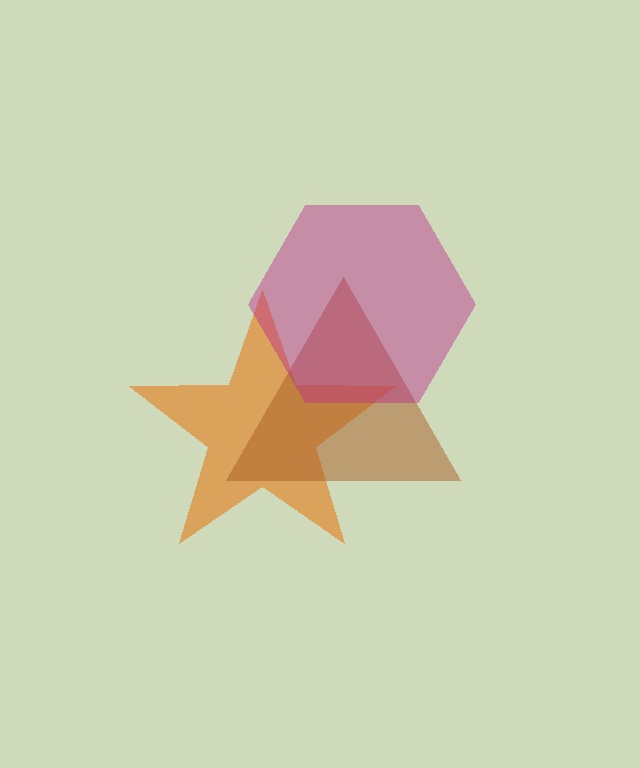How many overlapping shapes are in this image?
There are 3 overlapping shapes in the image.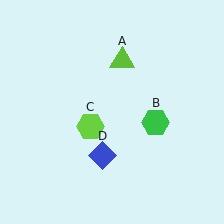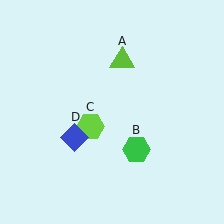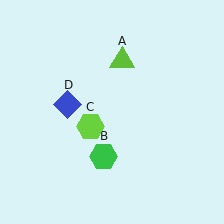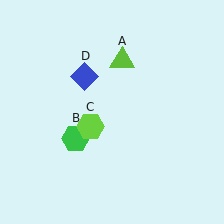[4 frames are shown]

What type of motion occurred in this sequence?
The green hexagon (object B), blue diamond (object D) rotated clockwise around the center of the scene.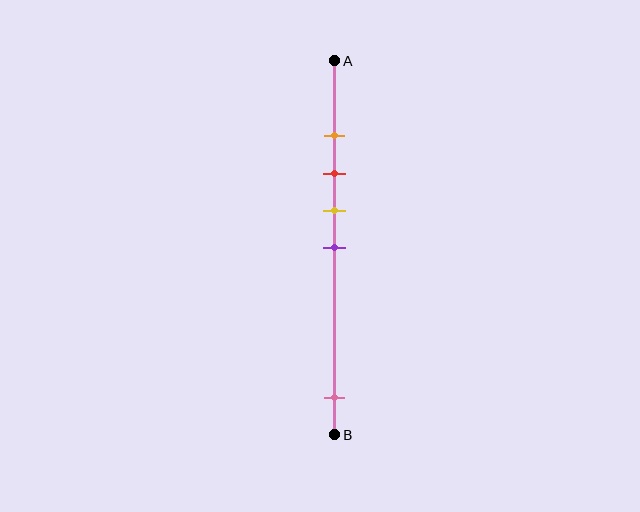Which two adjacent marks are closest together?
The orange and red marks are the closest adjacent pair.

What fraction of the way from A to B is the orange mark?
The orange mark is approximately 20% (0.2) of the way from A to B.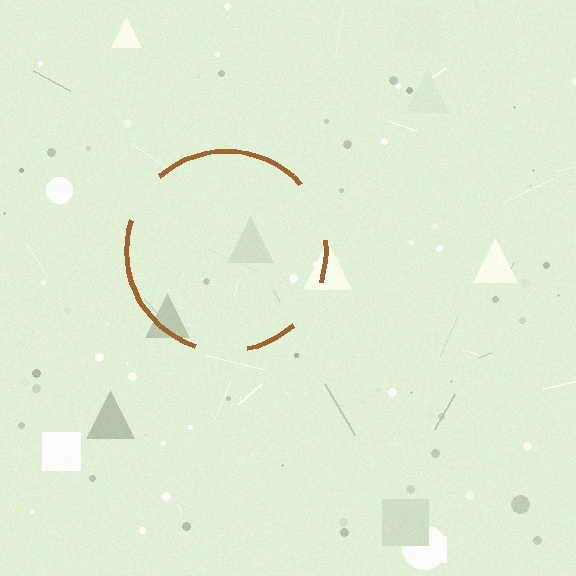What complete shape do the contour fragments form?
The contour fragments form a circle.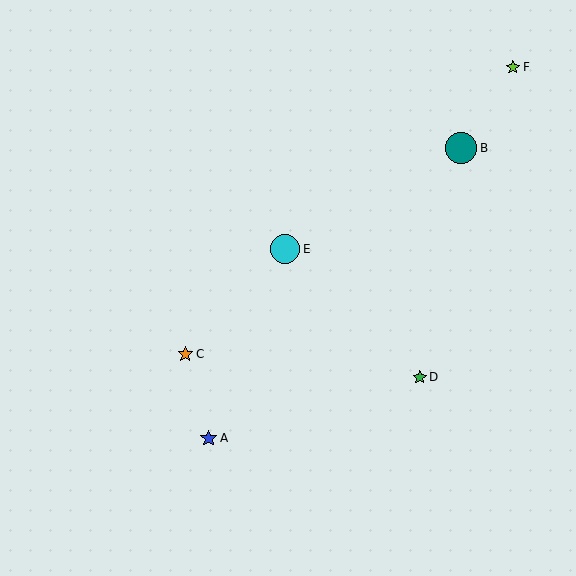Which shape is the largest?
The teal circle (labeled B) is the largest.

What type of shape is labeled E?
Shape E is a cyan circle.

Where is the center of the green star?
The center of the green star is at (420, 377).